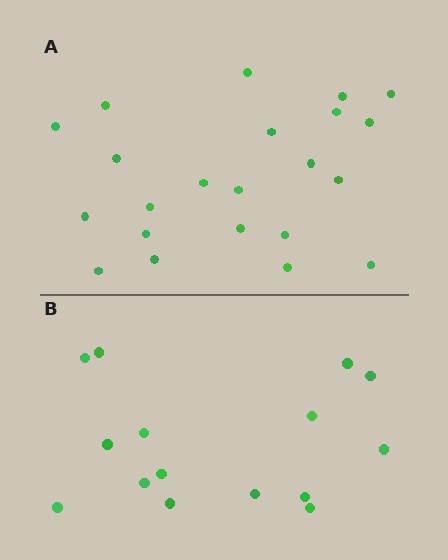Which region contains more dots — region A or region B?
Region A (the top region) has more dots.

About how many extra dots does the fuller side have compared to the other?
Region A has roughly 8 or so more dots than region B.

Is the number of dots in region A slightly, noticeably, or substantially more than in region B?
Region A has substantially more. The ratio is roughly 1.5 to 1.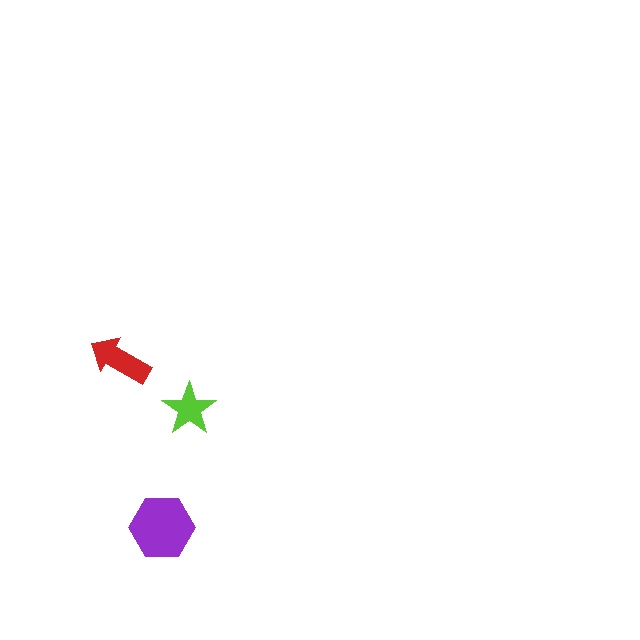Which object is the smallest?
The lime star.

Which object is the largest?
The purple hexagon.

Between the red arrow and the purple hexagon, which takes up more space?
The purple hexagon.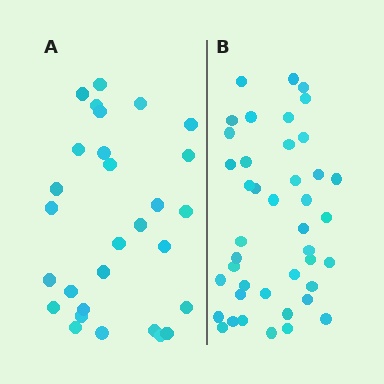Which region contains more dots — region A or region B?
Region B (the right region) has more dots.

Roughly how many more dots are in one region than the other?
Region B has approximately 15 more dots than region A.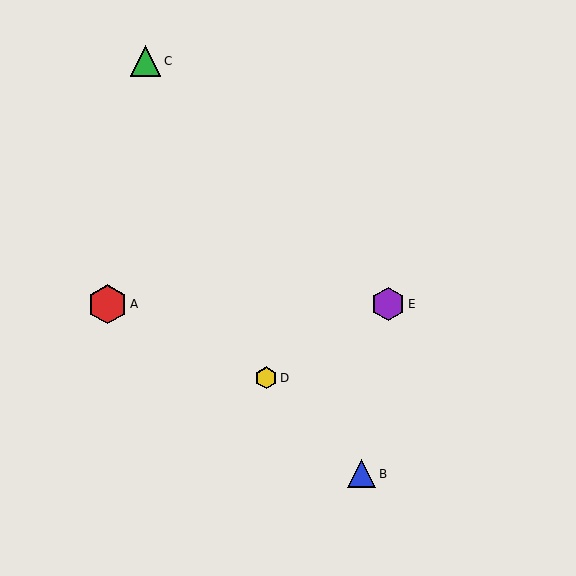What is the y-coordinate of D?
Object D is at y≈378.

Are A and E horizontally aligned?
Yes, both are at y≈304.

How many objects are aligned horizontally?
2 objects (A, E) are aligned horizontally.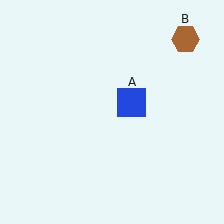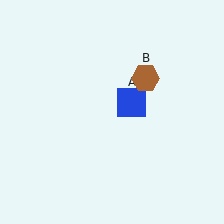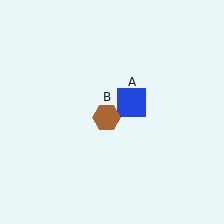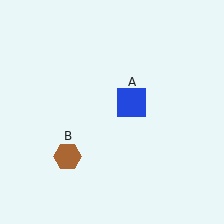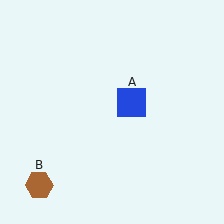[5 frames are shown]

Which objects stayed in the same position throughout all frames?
Blue square (object A) remained stationary.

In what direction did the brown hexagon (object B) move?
The brown hexagon (object B) moved down and to the left.